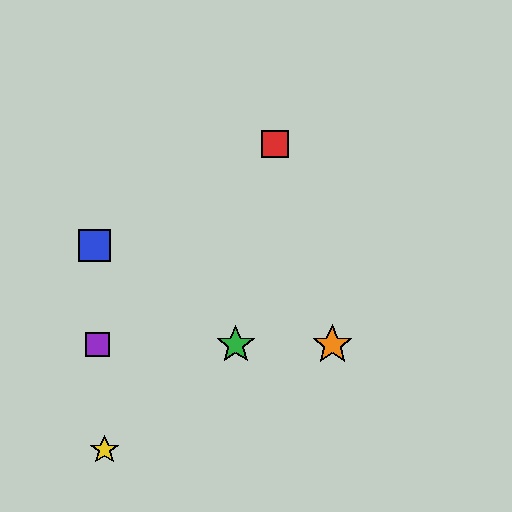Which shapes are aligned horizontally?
The green star, the purple square, the orange star are aligned horizontally.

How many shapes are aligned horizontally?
3 shapes (the green star, the purple square, the orange star) are aligned horizontally.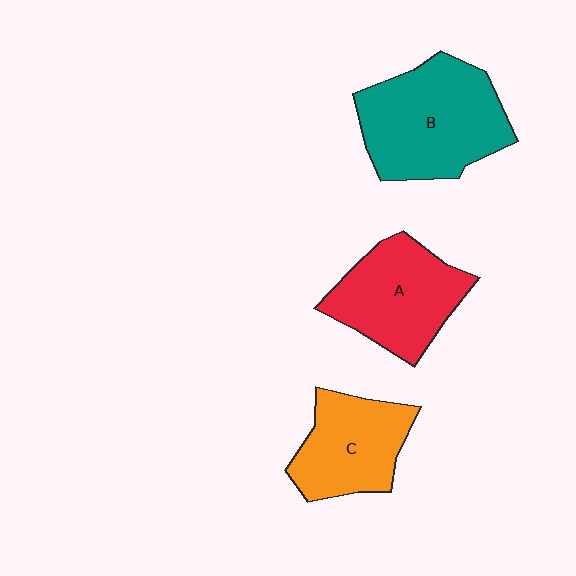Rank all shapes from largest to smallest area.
From largest to smallest: B (teal), A (red), C (orange).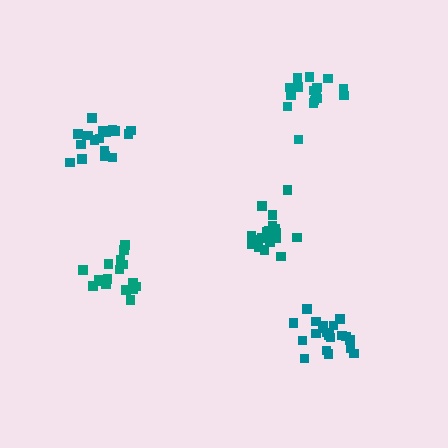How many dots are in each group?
Group 1: 18 dots, Group 2: 16 dots, Group 3: 19 dots, Group 4: 20 dots, Group 5: 18 dots (91 total).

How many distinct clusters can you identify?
There are 5 distinct clusters.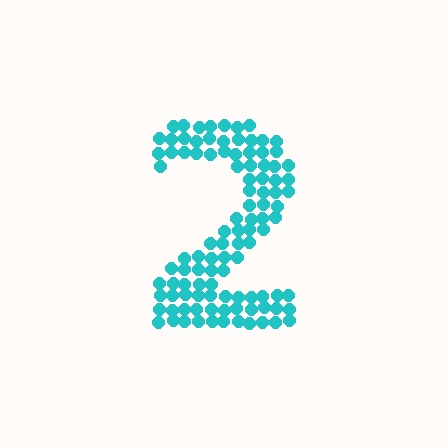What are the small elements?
The small elements are circles.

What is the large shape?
The large shape is the digit 2.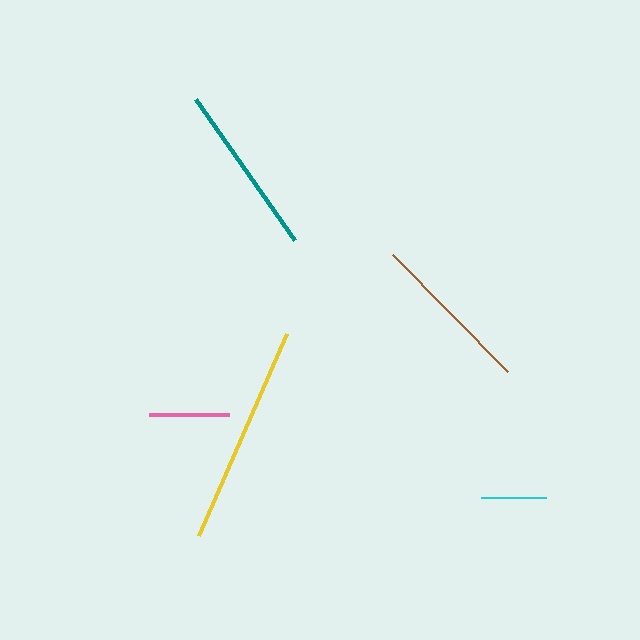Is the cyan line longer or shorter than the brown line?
The brown line is longer than the cyan line.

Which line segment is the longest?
The yellow line is the longest at approximately 221 pixels.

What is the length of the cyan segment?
The cyan segment is approximately 66 pixels long.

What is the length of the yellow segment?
The yellow segment is approximately 221 pixels long.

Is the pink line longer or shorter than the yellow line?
The yellow line is longer than the pink line.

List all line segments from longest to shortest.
From longest to shortest: yellow, teal, brown, pink, cyan.